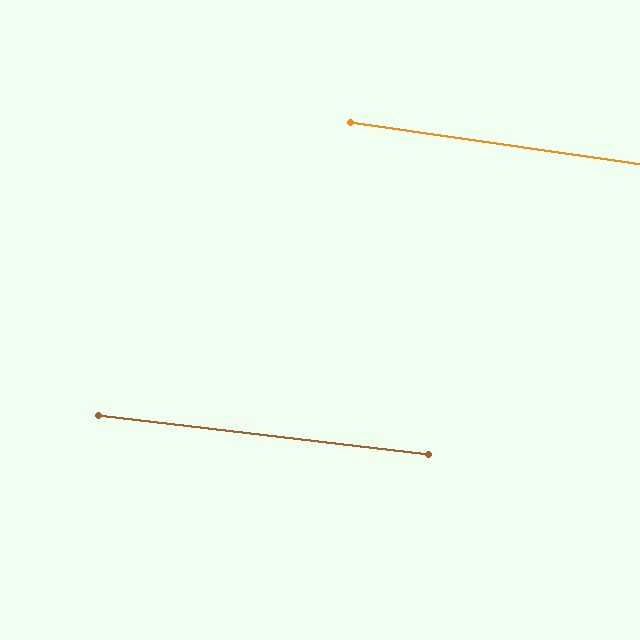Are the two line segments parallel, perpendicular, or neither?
Parallel — their directions differ by only 1.5°.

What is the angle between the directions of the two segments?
Approximately 2 degrees.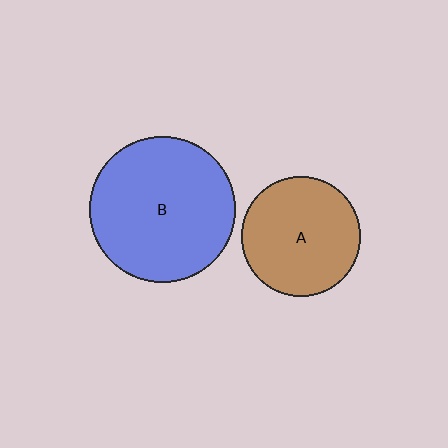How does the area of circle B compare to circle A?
Approximately 1.5 times.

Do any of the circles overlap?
No, none of the circles overlap.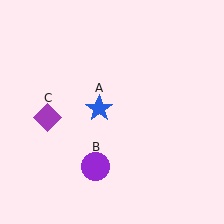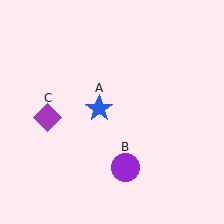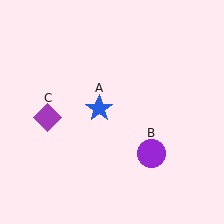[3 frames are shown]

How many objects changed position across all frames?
1 object changed position: purple circle (object B).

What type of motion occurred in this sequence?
The purple circle (object B) rotated counterclockwise around the center of the scene.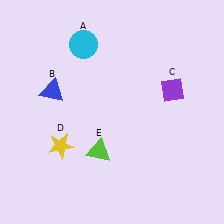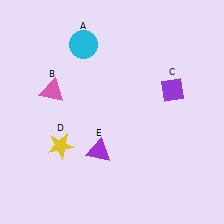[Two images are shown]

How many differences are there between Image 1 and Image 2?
There are 2 differences between the two images.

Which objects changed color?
B changed from blue to pink. E changed from lime to purple.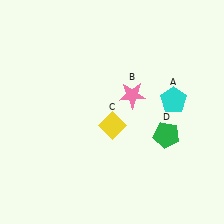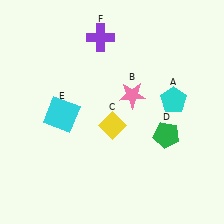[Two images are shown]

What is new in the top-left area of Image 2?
A purple cross (F) was added in the top-left area of Image 2.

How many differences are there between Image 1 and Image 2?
There are 2 differences between the two images.